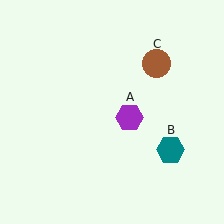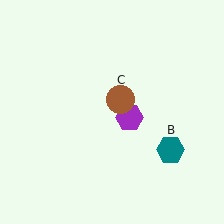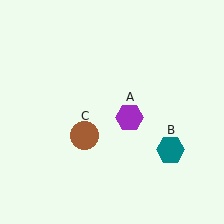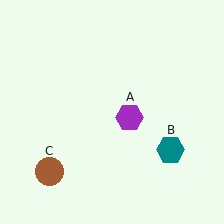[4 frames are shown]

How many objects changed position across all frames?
1 object changed position: brown circle (object C).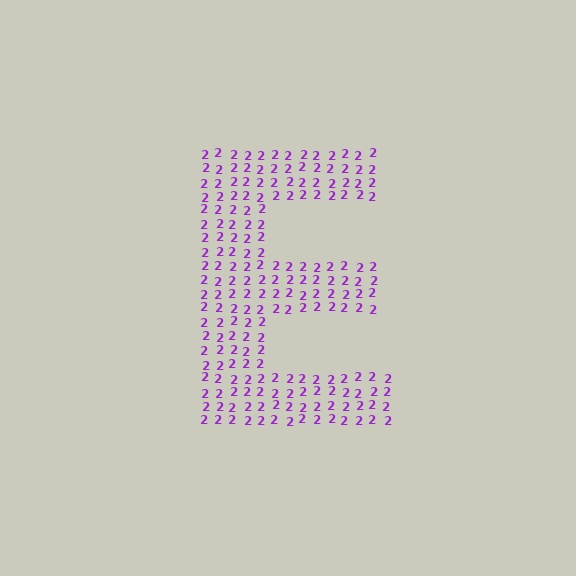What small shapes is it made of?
It is made of small digit 2's.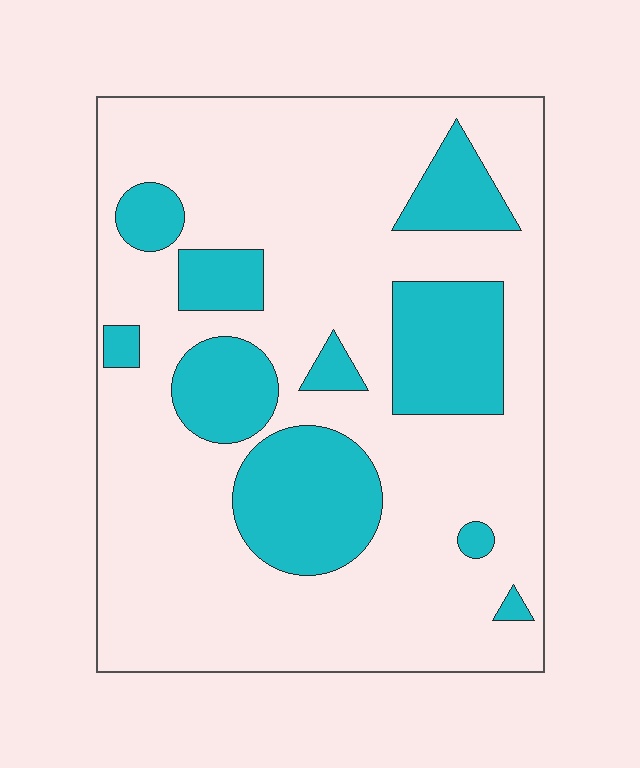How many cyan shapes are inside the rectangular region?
10.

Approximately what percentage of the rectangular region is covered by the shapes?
Approximately 25%.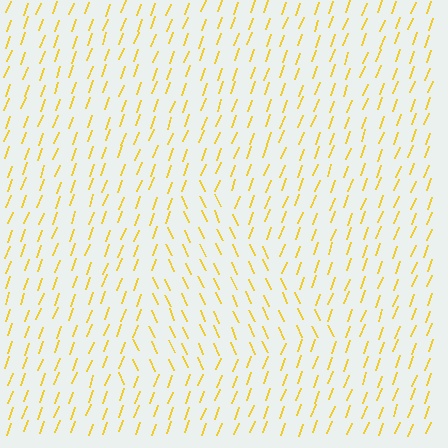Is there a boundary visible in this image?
Yes, there is a texture boundary formed by a change in line orientation.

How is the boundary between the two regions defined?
The boundary is defined purely by a change in line orientation (approximately 45 degrees difference). All lines are the same color and thickness.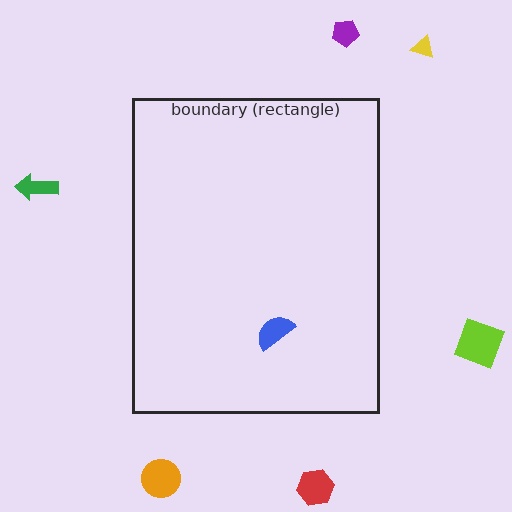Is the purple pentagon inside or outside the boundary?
Outside.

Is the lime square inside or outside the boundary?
Outside.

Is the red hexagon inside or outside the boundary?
Outside.